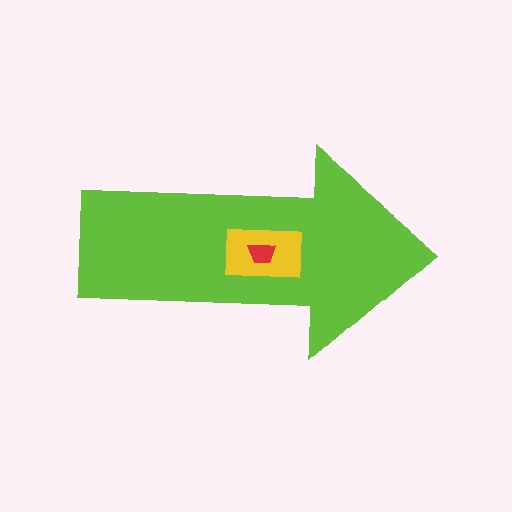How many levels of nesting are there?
3.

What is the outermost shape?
The lime arrow.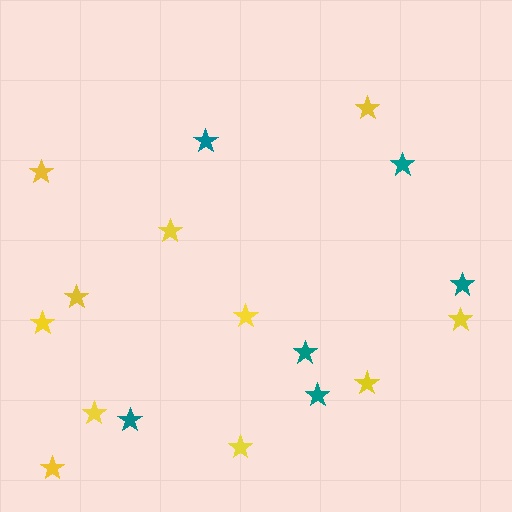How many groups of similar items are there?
There are 2 groups: one group of teal stars (6) and one group of yellow stars (11).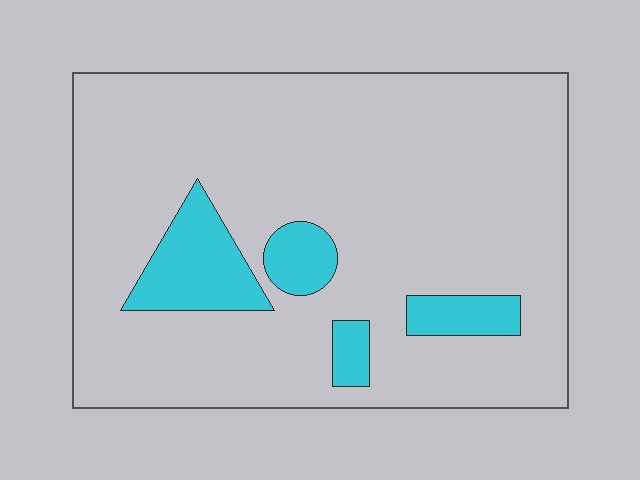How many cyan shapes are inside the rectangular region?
4.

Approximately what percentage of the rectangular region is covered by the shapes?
Approximately 15%.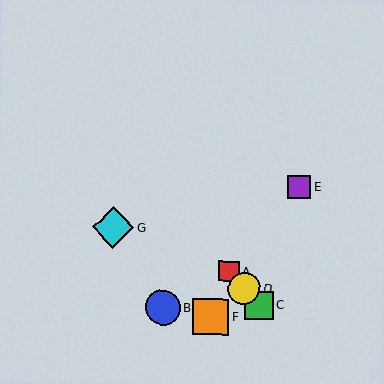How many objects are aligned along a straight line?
3 objects (A, C, D) are aligned along a straight line.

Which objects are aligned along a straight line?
Objects A, C, D are aligned along a straight line.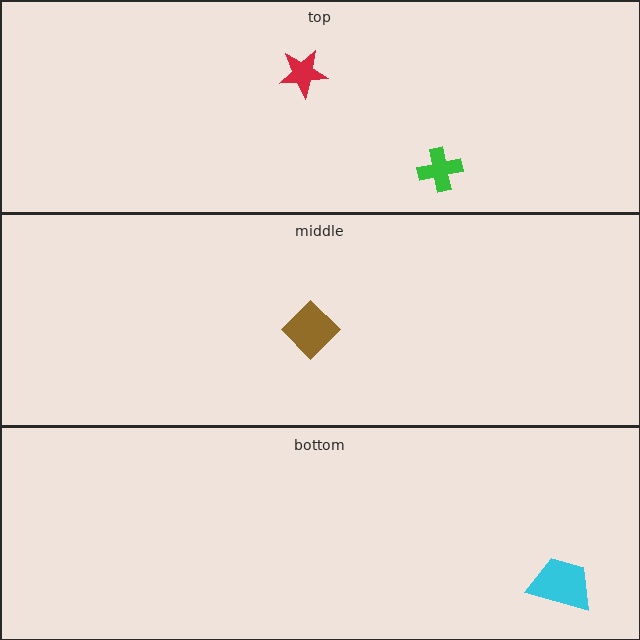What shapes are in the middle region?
The brown diamond.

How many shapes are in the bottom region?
1.